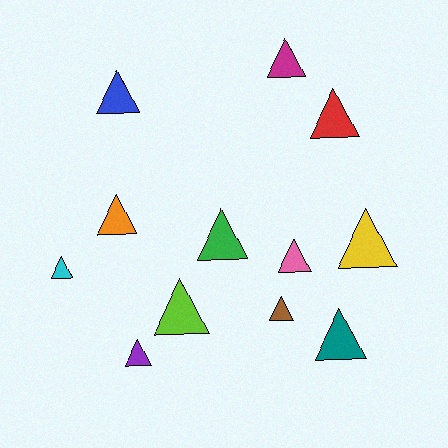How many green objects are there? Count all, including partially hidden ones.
There is 1 green object.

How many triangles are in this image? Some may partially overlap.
There are 12 triangles.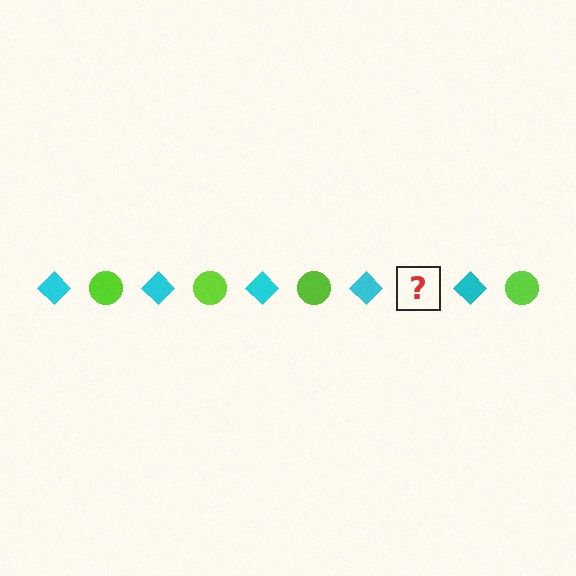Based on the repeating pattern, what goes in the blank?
The blank should be a lime circle.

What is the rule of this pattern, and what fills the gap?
The rule is that the pattern alternates between cyan diamond and lime circle. The gap should be filled with a lime circle.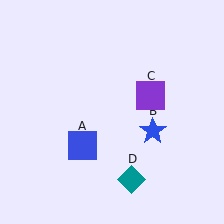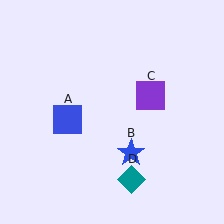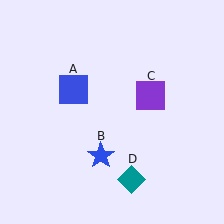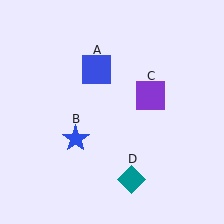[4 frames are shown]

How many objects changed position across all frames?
2 objects changed position: blue square (object A), blue star (object B).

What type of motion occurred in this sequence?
The blue square (object A), blue star (object B) rotated clockwise around the center of the scene.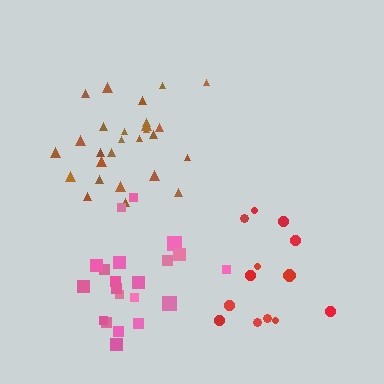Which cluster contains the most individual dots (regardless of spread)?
Brown (27).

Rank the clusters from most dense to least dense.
pink, brown, red.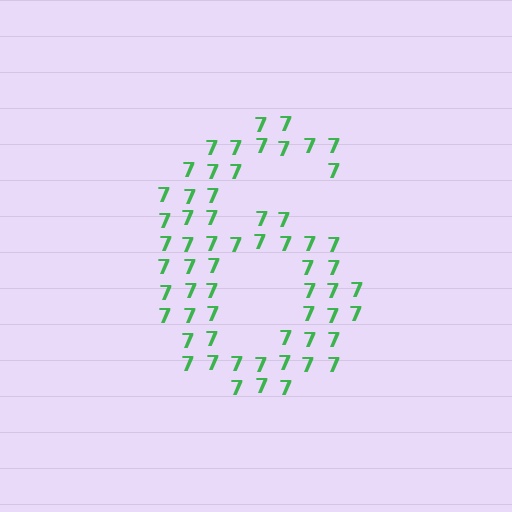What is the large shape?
The large shape is the digit 6.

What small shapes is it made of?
It is made of small digit 7's.